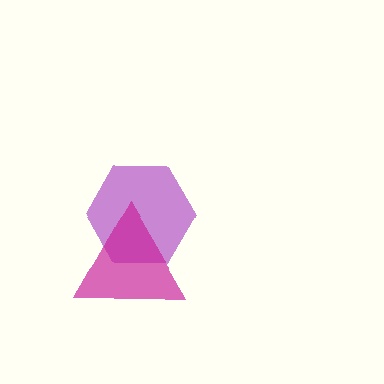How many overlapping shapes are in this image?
There are 2 overlapping shapes in the image.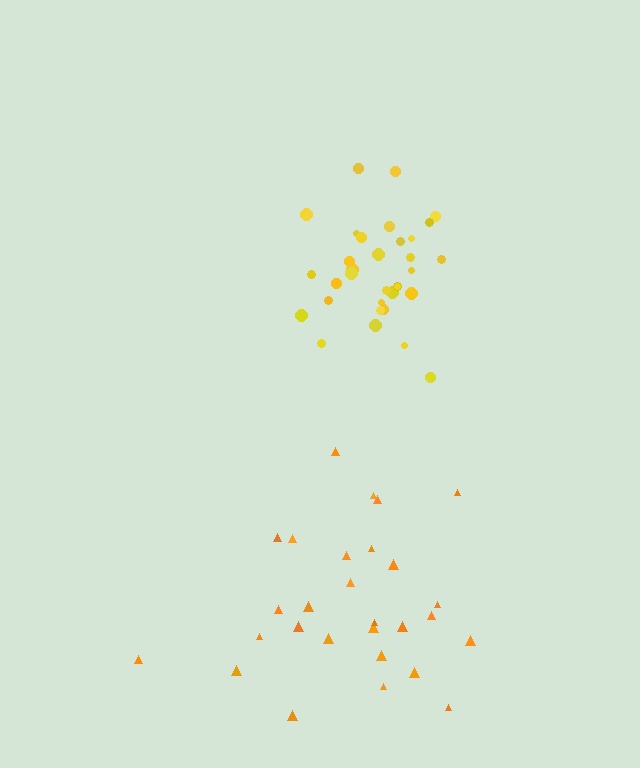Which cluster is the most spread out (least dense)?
Orange.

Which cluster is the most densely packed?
Yellow.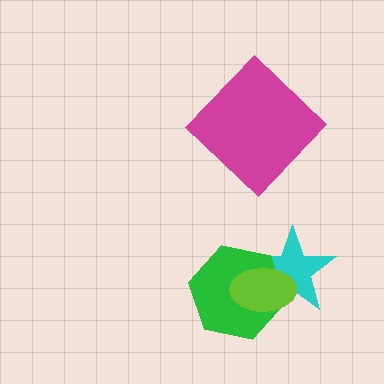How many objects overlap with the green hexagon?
2 objects overlap with the green hexagon.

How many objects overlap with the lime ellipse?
2 objects overlap with the lime ellipse.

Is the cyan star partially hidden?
Yes, it is partially covered by another shape.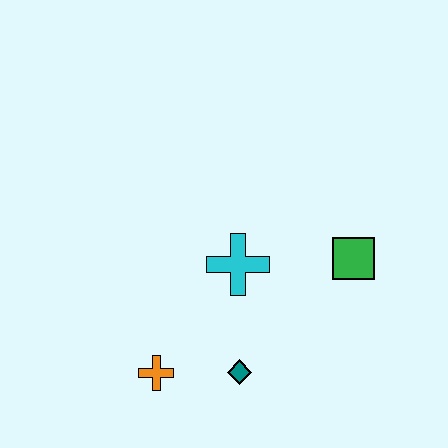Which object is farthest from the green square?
The orange cross is farthest from the green square.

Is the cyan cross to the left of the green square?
Yes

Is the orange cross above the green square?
No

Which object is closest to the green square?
The cyan cross is closest to the green square.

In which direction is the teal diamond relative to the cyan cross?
The teal diamond is below the cyan cross.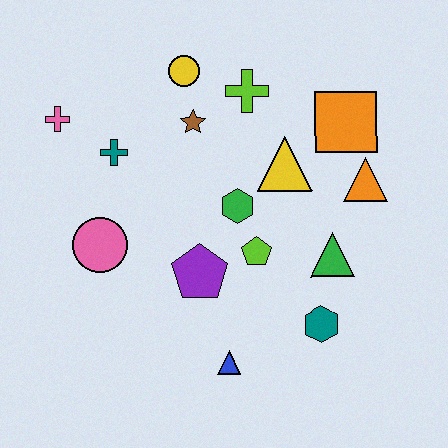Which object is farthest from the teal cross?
The teal hexagon is farthest from the teal cross.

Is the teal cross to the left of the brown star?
Yes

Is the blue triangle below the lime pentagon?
Yes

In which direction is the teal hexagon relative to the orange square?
The teal hexagon is below the orange square.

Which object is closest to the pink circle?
The teal cross is closest to the pink circle.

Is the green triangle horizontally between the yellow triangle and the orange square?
Yes